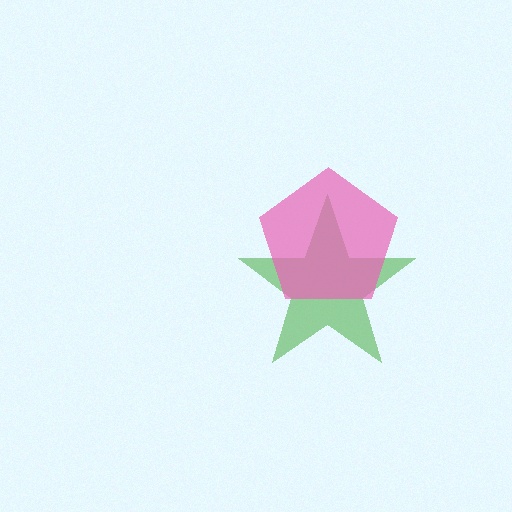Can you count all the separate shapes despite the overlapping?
Yes, there are 2 separate shapes.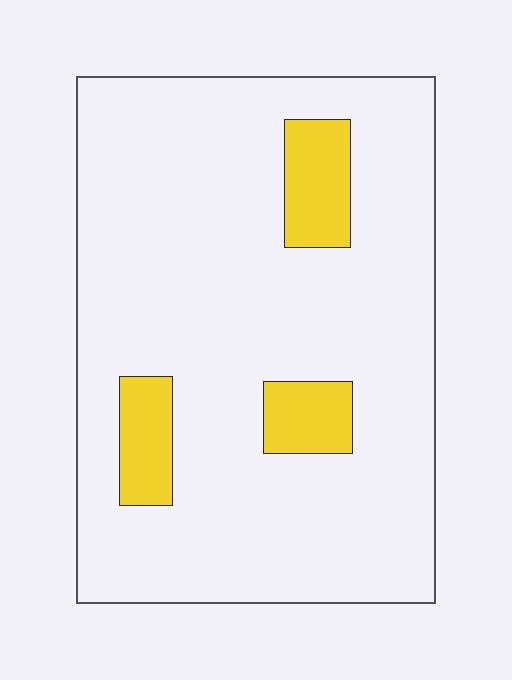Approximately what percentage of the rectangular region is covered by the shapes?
Approximately 10%.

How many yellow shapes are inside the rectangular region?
3.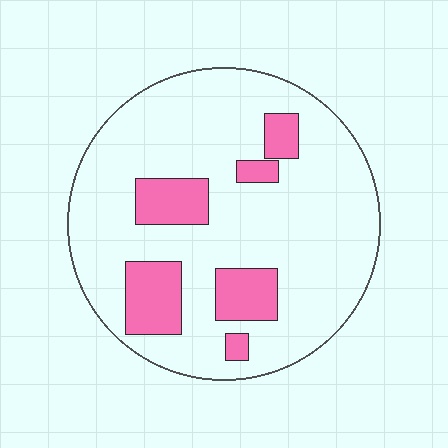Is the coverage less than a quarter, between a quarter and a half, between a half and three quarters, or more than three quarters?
Less than a quarter.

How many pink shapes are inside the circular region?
6.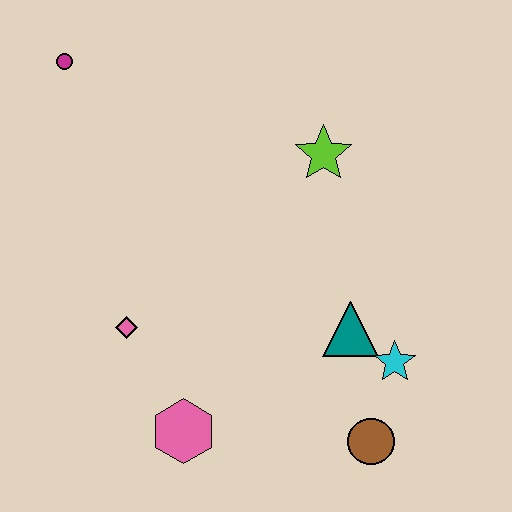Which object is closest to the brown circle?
The cyan star is closest to the brown circle.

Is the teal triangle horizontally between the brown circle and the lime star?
Yes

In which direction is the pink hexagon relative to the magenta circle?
The pink hexagon is below the magenta circle.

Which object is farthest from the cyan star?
The magenta circle is farthest from the cyan star.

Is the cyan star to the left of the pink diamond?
No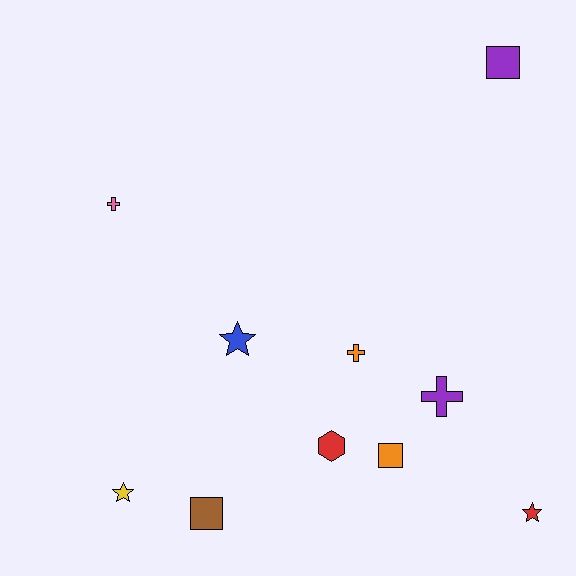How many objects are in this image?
There are 10 objects.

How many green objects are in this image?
There are no green objects.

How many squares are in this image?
There are 3 squares.